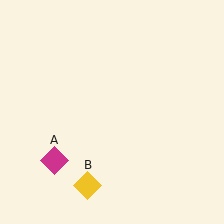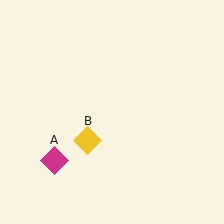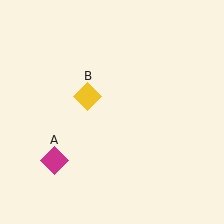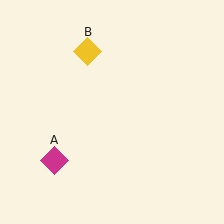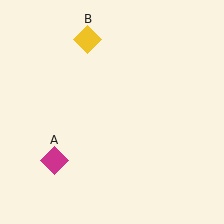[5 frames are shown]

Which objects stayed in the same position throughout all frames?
Magenta diamond (object A) remained stationary.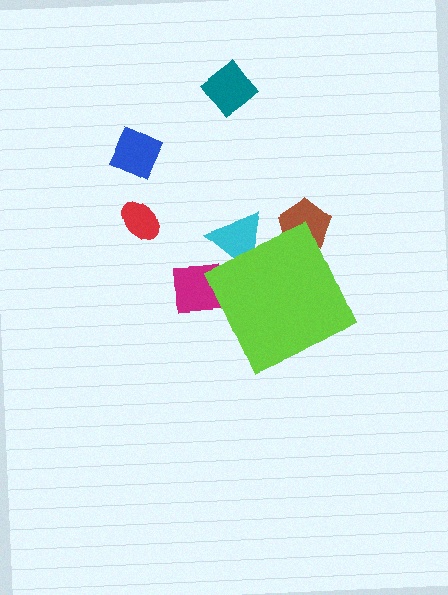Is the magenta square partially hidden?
Yes, the magenta square is partially hidden behind the lime diamond.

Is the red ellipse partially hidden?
No, the red ellipse is fully visible.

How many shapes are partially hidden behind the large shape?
3 shapes are partially hidden.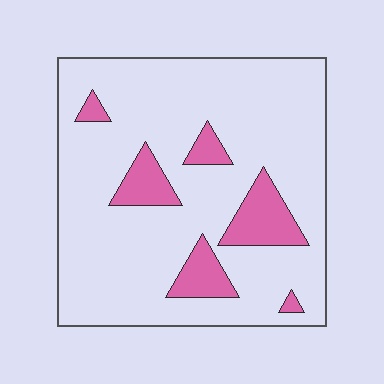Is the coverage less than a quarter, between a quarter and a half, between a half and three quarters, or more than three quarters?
Less than a quarter.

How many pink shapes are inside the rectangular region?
6.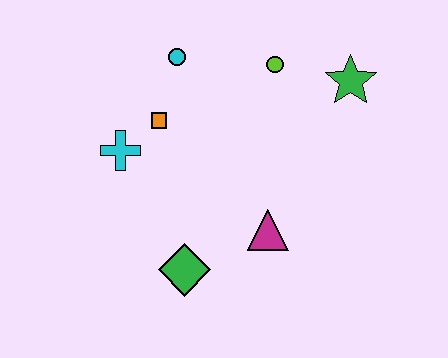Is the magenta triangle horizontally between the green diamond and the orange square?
No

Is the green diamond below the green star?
Yes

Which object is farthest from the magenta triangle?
The cyan circle is farthest from the magenta triangle.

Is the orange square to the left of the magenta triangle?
Yes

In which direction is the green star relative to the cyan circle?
The green star is to the right of the cyan circle.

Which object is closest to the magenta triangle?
The green diamond is closest to the magenta triangle.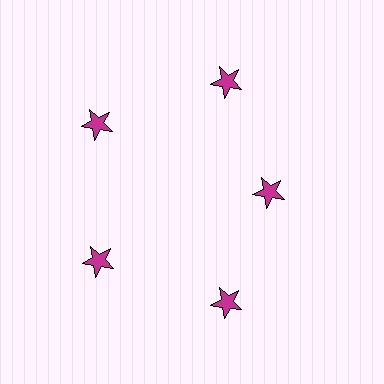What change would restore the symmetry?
The symmetry would be restored by moving it outward, back onto the ring so that all 5 stars sit at equal angles and equal distance from the center.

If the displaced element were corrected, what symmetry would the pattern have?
It would have 5-fold rotational symmetry — the pattern would map onto itself every 72 degrees.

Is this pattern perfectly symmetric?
No. The 5 magenta stars are arranged in a ring, but one element near the 3 o'clock position is pulled inward toward the center, breaking the 5-fold rotational symmetry.